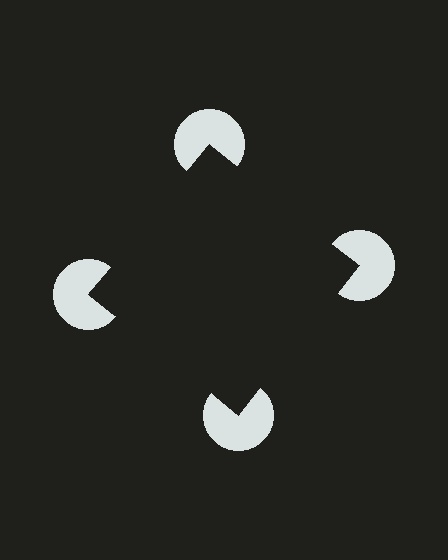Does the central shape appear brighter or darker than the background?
It typically appears slightly darker than the background, even though no actual brightness change is drawn.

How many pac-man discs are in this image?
There are 4 — one at each vertex of the illusory square.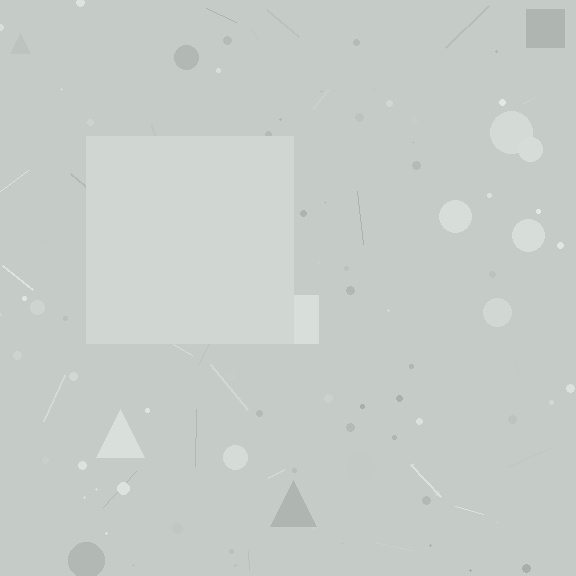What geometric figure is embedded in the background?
A square is embedded in the background.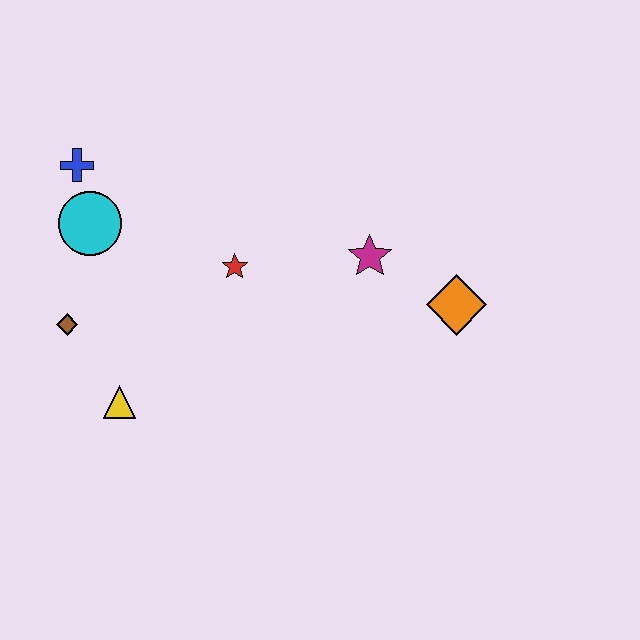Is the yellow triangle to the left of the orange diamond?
Yes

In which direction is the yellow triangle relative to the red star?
The yellow triangle is below the red star.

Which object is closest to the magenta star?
The orange diamond is closest to the magenta star.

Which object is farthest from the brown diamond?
The orange diamond is farthest from the brown diamond.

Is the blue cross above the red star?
Yes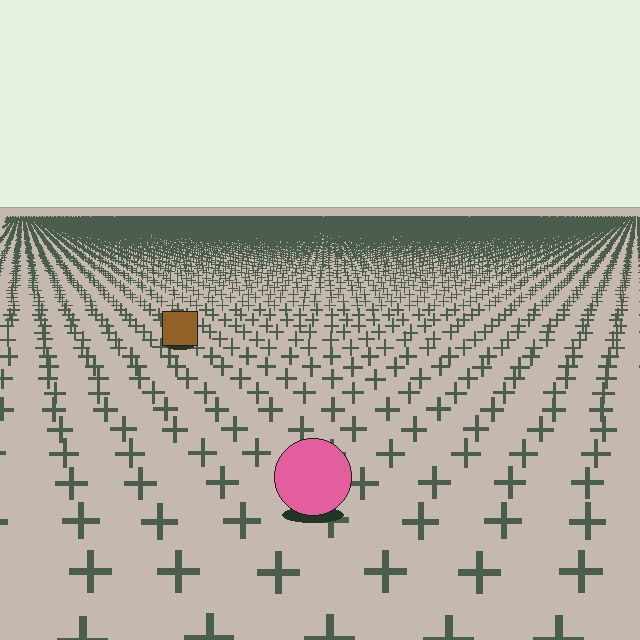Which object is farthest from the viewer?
The brown square is farthest from the viewer. It appears smaller and the ground texture around it is denser.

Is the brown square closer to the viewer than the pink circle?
No. The pink circle is closer — you can tell from the texture gradient: the ground texture is coarser near it.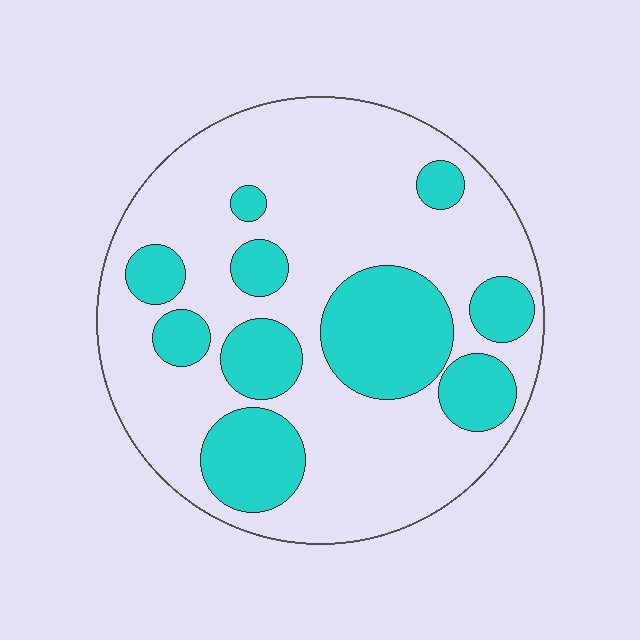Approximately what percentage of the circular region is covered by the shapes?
Approximately 30%.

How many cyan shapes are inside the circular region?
10.